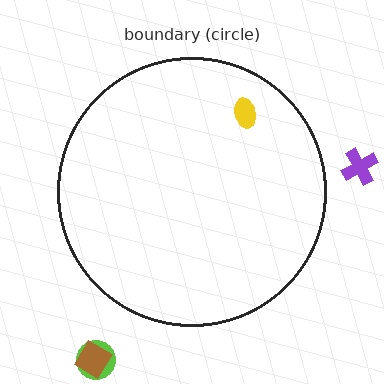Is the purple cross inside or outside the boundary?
Outside.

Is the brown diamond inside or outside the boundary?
Outside.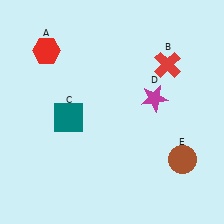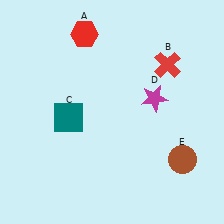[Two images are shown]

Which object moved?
The red hexagon (A) moved right.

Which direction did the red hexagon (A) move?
The red hexagon (A) moved right.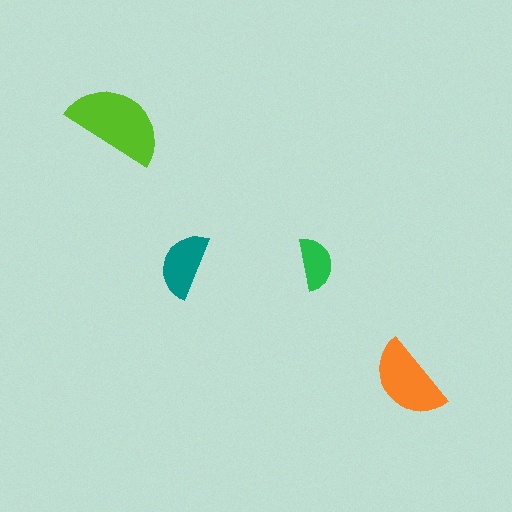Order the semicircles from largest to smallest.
the lime one, the orange one, the teal one, the green one.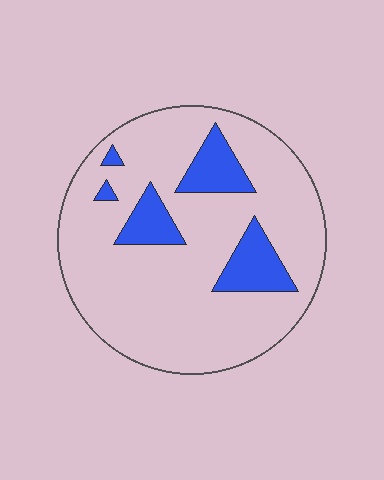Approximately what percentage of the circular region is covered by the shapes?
Approximately 15%.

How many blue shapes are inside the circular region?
5.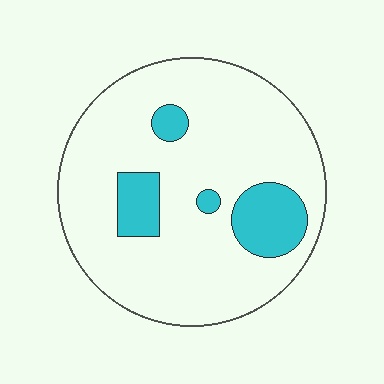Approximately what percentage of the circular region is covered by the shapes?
Approximately 15%.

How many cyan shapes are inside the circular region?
4.